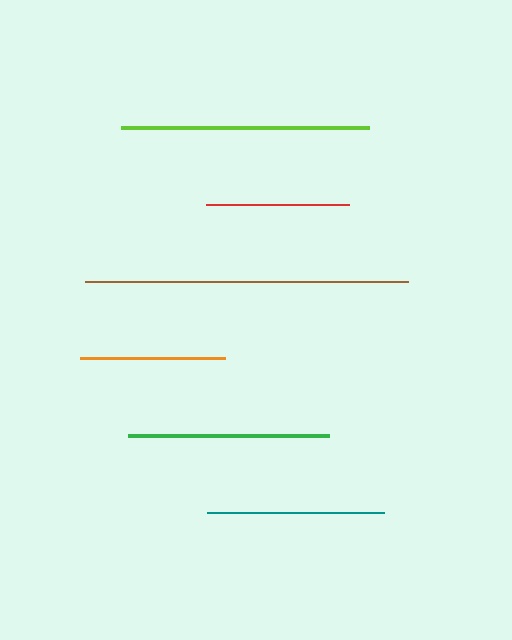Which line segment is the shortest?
The red line is the shortest at approximately 143 pixels.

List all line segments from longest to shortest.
From longest to shortest: brown, lime, green, teal, orange, red.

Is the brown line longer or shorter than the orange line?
The brown line is longer than the orange line.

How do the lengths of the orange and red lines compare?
The orange and red lines are approximately the same length.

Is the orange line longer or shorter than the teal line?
The teal line is longer than the orange line.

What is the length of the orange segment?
The orange segment is approximately 145 pixels long.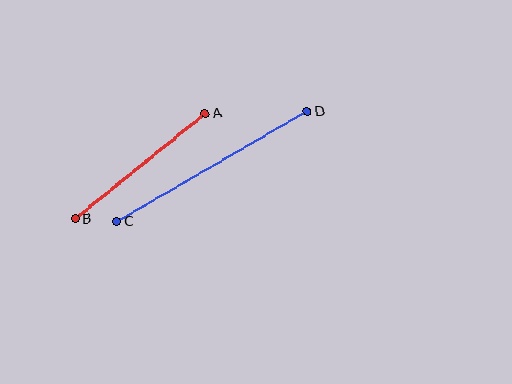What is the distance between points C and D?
The distance is approximately 220 pixels.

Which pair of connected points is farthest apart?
Points C and D are farthest apart.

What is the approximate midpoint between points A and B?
The midpoint is at approximately (140, 166) pixels.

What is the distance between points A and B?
The distance is approximately 167 pixels.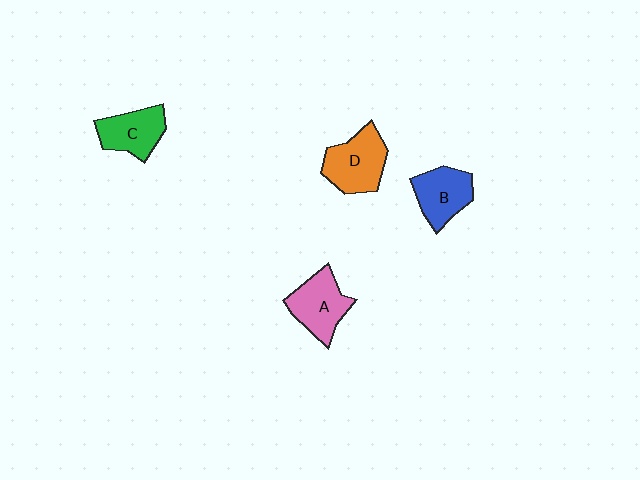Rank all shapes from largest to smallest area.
From largest to smallest: D (orange), A (pink), B (blue), C (green).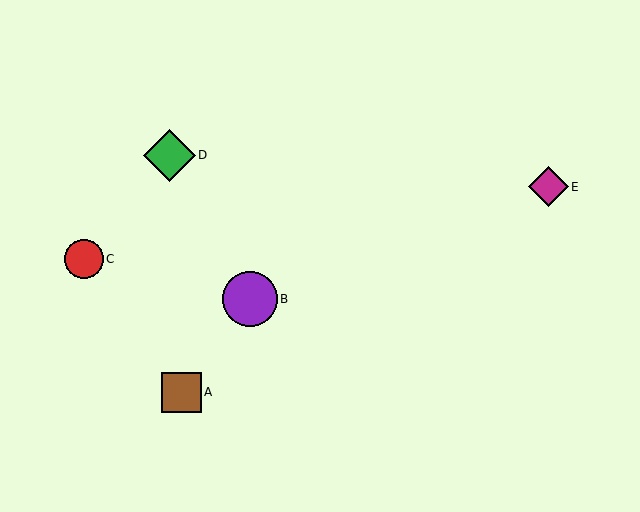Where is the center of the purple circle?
The center of the purple circle is at (250, 299).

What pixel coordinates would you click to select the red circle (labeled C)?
Click at (84, 259) to select the red circle C.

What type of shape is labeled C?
Shape C is a red circle.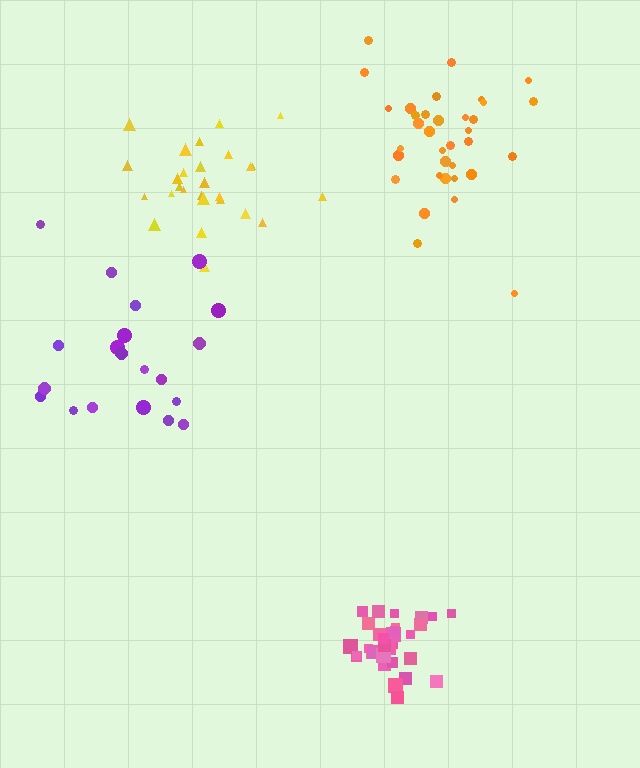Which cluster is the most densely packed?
Pink.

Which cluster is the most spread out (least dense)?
Purple.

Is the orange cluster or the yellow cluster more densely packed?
Orange.